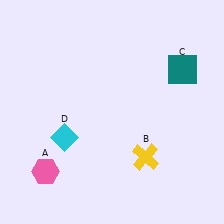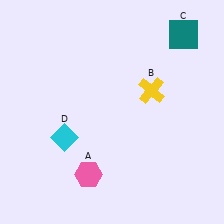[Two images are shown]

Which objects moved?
The objects that moved are: the pink hexagon (A), the yellow cross (B), the teal square (C).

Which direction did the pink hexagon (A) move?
The pink hexagon (A) moved right.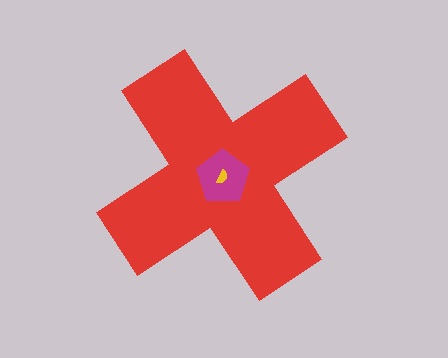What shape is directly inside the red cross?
The magenta pentagon.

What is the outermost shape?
The red cross.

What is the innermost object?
The yellow semicircle.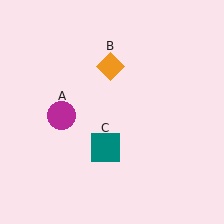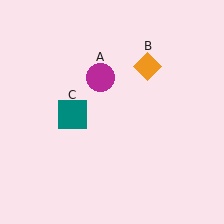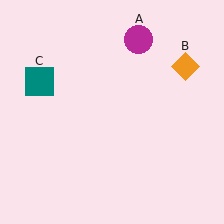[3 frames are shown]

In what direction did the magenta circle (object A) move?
The magenta circle (object A) moved up and to the right.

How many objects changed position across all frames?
3 objects changed position: magenta circle (object A), orange diamond (object B), teal square (object C).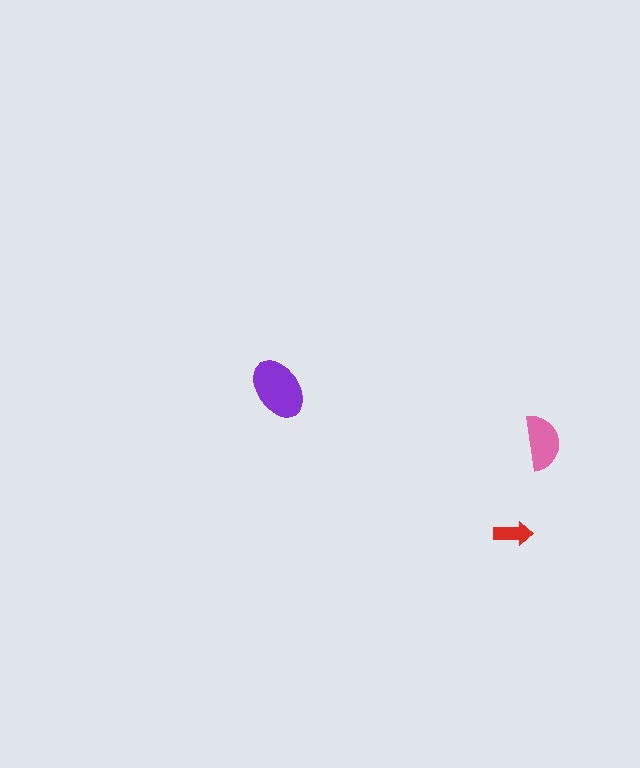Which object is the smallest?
The red arrow.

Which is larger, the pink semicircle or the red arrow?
The pink semicircle.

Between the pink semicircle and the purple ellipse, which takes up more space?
The purple ellipse.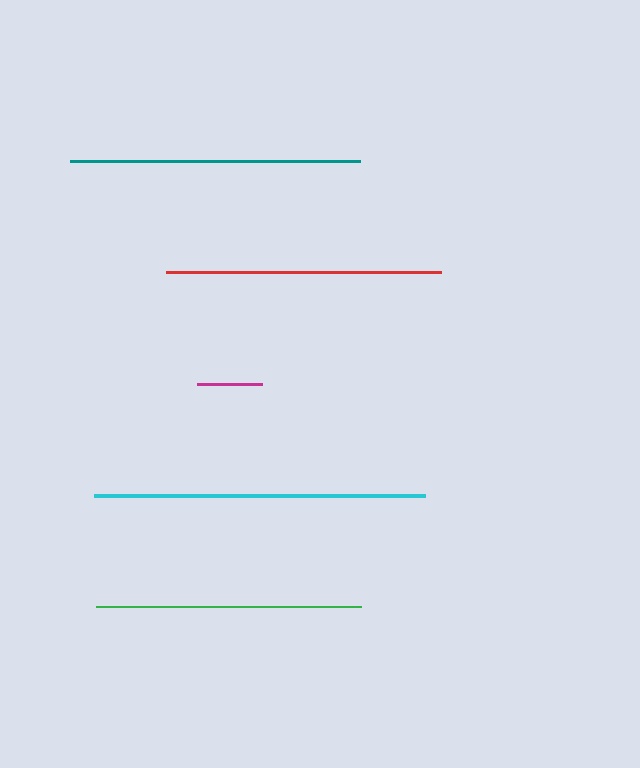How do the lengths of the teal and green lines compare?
The teal and green lines are approximately the same length.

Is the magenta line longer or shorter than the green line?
The green line is longer than the magenta line.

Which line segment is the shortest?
The magenta line is the shortest at approximately 65 pixels.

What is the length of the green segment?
The green segment is approximately 265 pixels long.